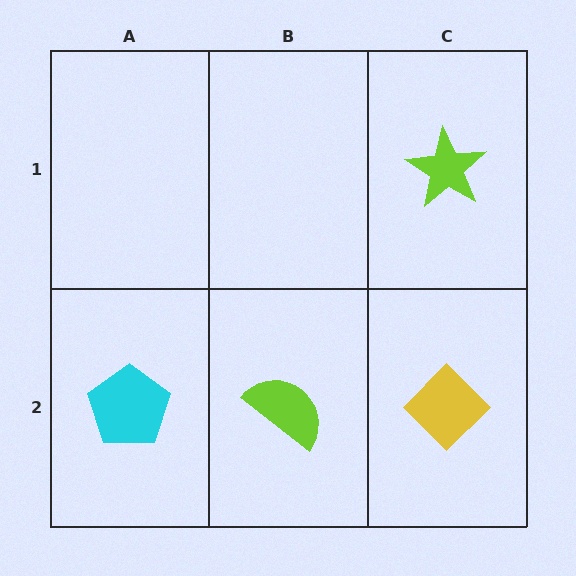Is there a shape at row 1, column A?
No, that cell is empty.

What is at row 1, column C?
A lime star.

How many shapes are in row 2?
3 shapes.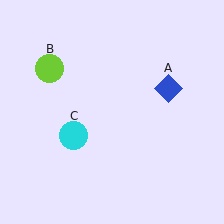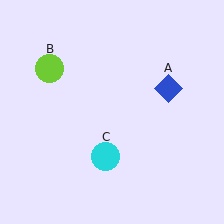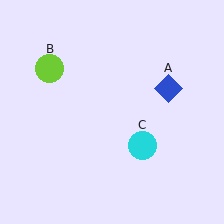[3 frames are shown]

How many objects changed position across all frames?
1 object changed position: cyan circle (object C).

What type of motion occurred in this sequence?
The cyan circle (object C) rotated counterclockwise around the center of the scene.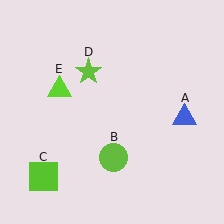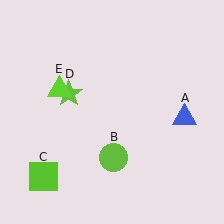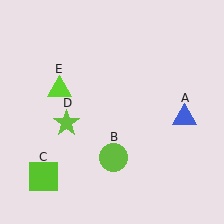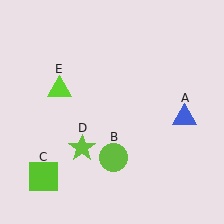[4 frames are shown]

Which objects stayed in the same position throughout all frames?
Blue triangle (object A) and lime circle (object B) and lime square (object C) and lime triangle (object E) remained stationary.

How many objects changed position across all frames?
1 object changed position: lime star (object D).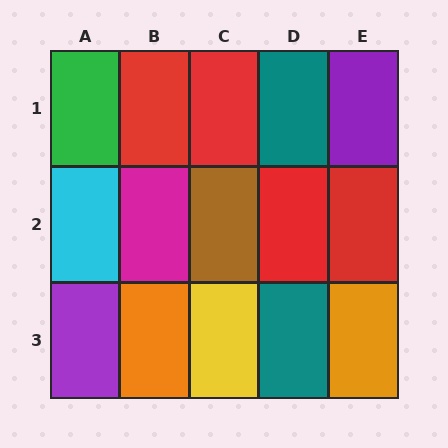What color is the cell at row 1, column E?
Purple.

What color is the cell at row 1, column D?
Teal.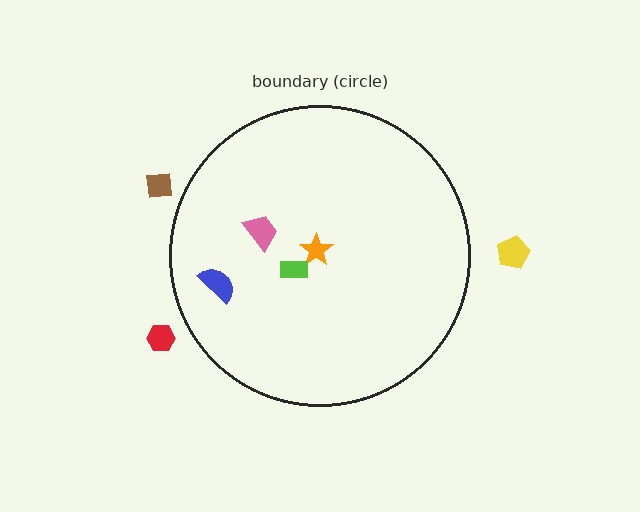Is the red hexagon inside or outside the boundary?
Outside.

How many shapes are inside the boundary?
4 inside, 3 outside.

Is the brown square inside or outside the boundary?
Outside.